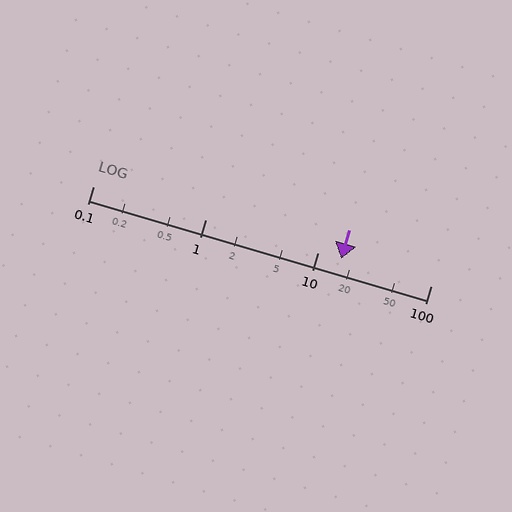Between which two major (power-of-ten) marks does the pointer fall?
The pointer is between 10 and 100.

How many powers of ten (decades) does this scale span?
The scale spans 3 decades, from 0.1 to 100.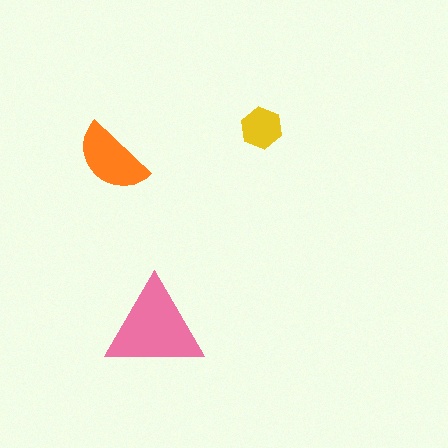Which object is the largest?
The pink triangle.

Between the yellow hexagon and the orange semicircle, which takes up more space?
The orange semicircle.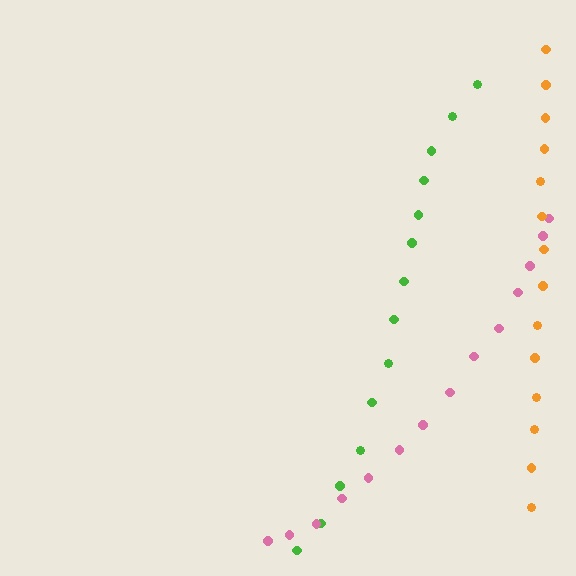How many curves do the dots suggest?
There are 3 distinct paths.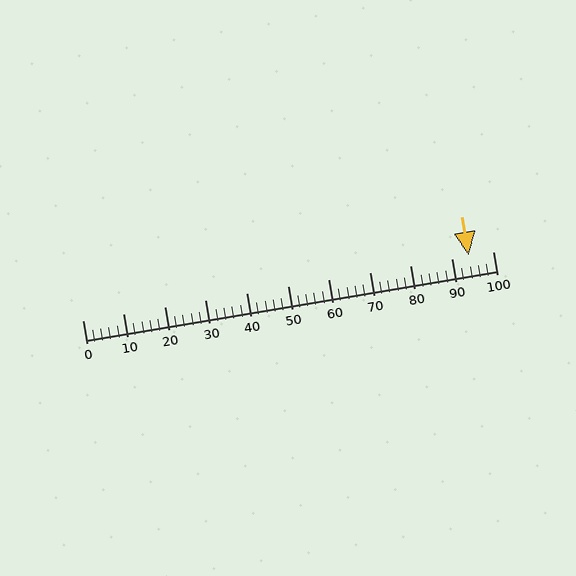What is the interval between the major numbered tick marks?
The major tick marks are spaced 10 units apart.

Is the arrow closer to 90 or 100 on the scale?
The arrow is closer to 90.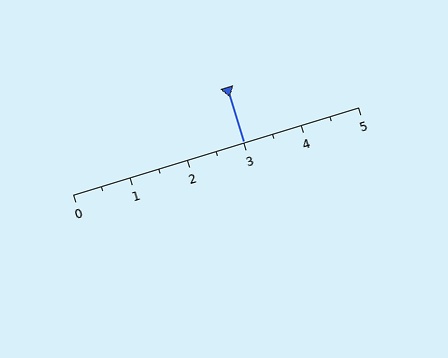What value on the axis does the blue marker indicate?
The marker indicates approximately 3.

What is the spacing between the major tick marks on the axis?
The major ticks are spaced 1 apart.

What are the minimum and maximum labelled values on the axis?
The axis runs from 0 to 5.